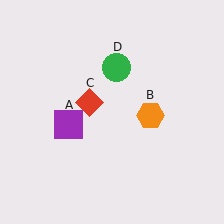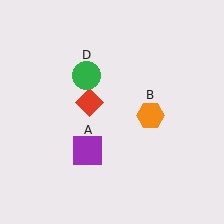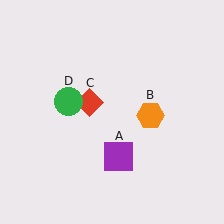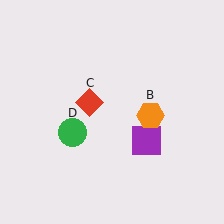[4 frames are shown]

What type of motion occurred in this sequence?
The purple square (object A), green circle (object D) rotated counterclockwise around the center of the scene.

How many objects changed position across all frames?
2 objects changed position: purple square (object A), green circle (object D).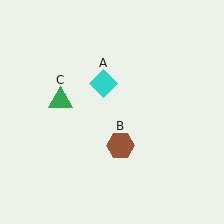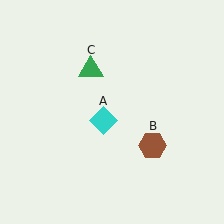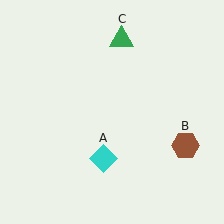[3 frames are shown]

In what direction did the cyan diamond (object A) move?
The cyan diamond (object A) moved down.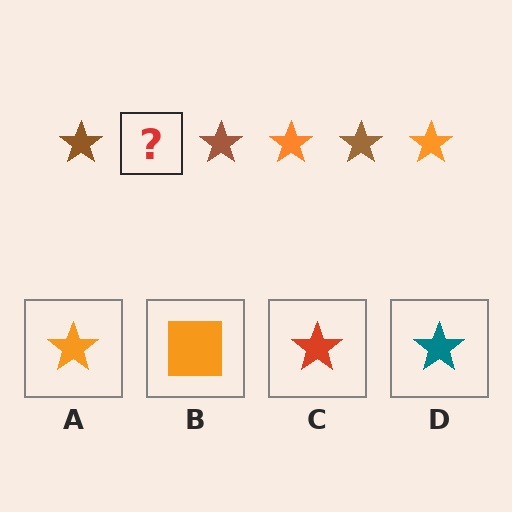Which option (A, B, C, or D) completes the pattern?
A.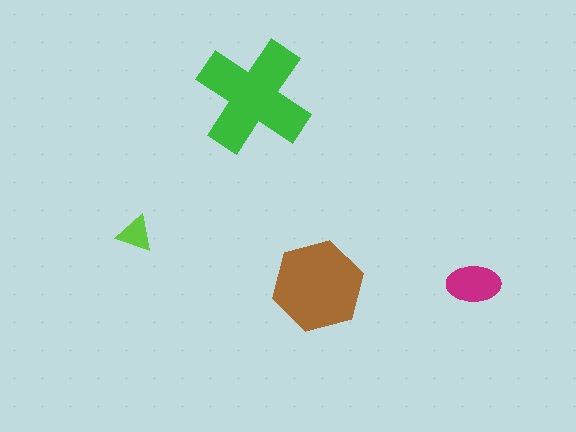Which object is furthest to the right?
The magenta ellipse is rightmost.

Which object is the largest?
The green cross.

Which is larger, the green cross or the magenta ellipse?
The green cross.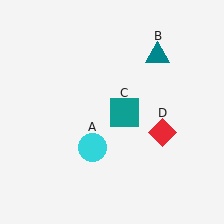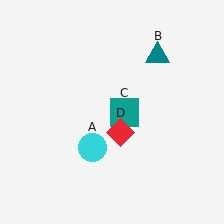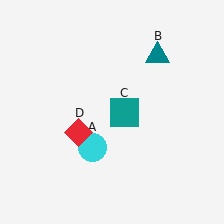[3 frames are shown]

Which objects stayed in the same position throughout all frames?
Cyan circle (object A) and teal triangle (object B) and teal square (object C) remained stationary.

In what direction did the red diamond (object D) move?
The red diamond (object D) moved left.